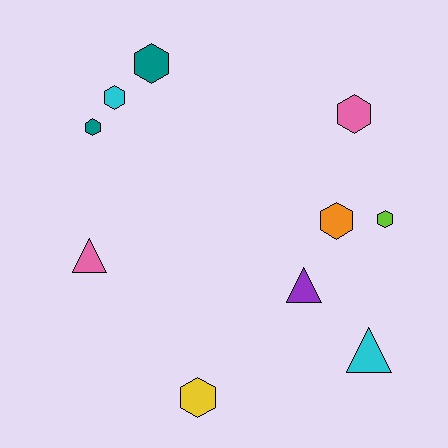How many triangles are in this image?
There are 3 triangles.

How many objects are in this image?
There are 10 objects.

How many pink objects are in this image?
There are 2 pink objects.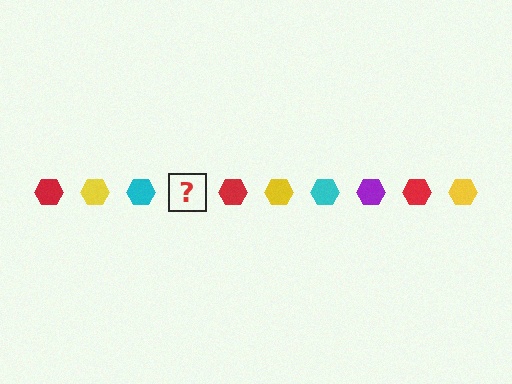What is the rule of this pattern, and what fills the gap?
The rule is that the pattern cycles through red, yellow, cyan, purple hexagons. The gap should be filled with a purple hexagon.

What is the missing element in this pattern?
The missing element is a purple hexagon.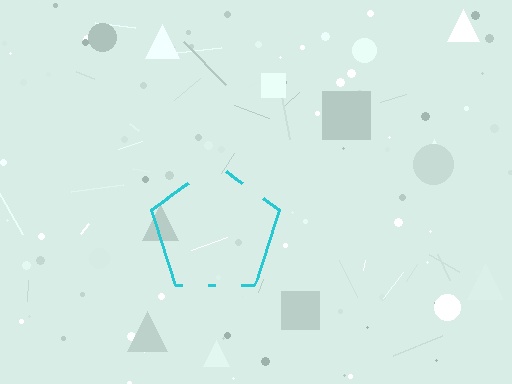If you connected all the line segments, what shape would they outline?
They would outline a pentagon.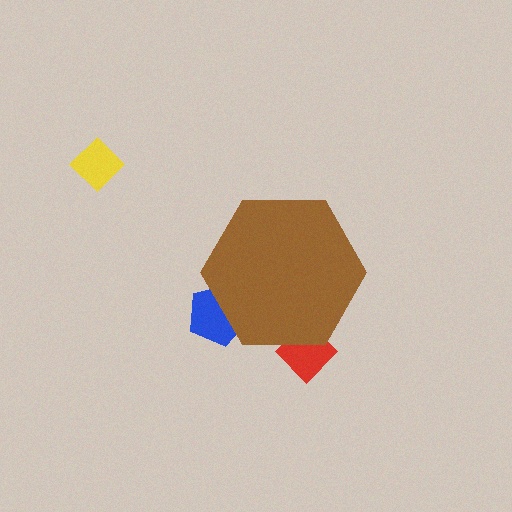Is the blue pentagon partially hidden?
Yes, the blue pentagon is partially hidden behind the brown hexagon.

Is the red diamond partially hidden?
Yes, the red diamond is partially hidden behind the brown hexagon.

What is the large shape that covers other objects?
A brown hexagon.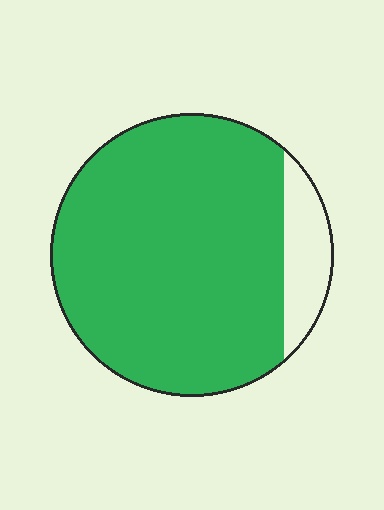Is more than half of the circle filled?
Yes.